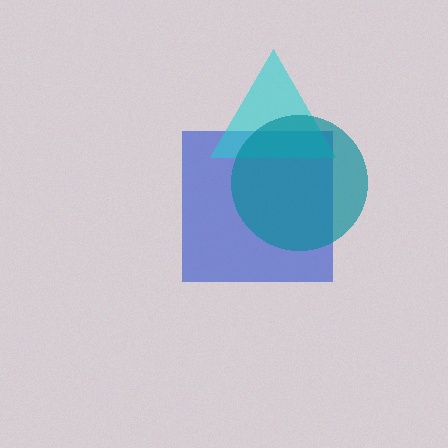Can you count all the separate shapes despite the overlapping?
Yes, there are 3 separate shapes.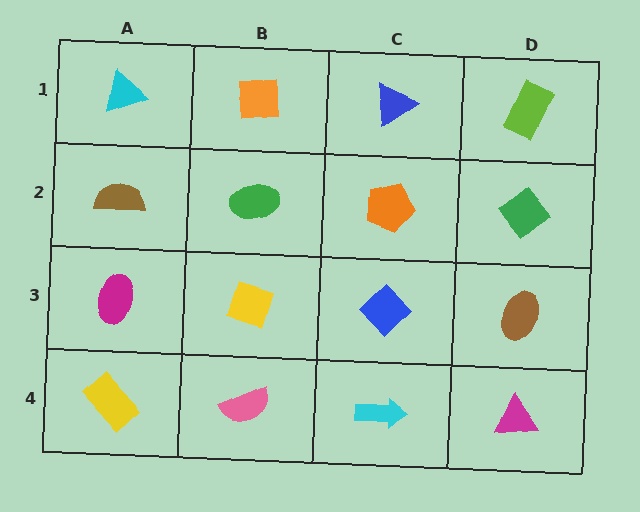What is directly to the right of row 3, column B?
A blue diamond.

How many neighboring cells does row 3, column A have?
3.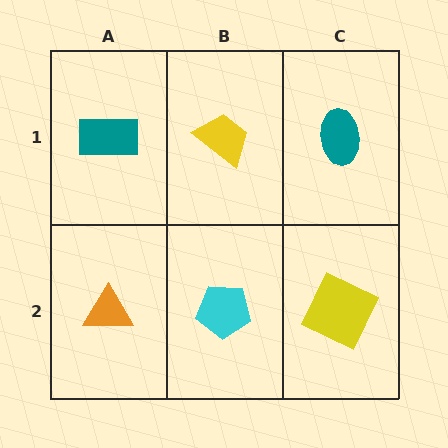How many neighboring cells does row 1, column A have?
2.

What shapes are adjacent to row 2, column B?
A yellow trapezoid (row 1, column B), an orange triangle (row 2, column A), a yellow square (row 2, column C).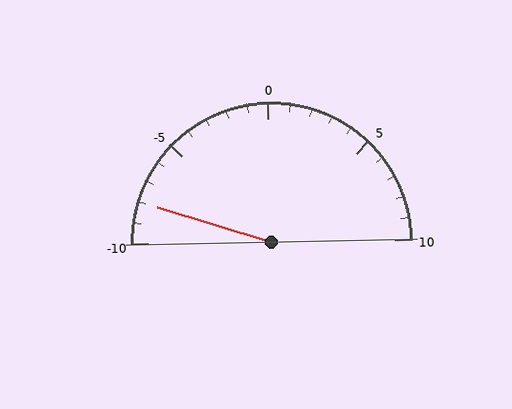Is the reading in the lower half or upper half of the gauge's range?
The reading is in the lower half of the range (-10 to 10).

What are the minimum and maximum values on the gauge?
The gauge ranges from -10 to 10.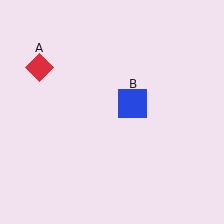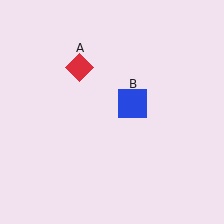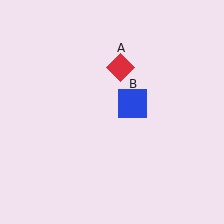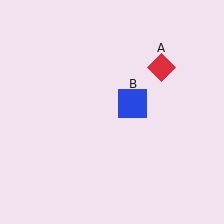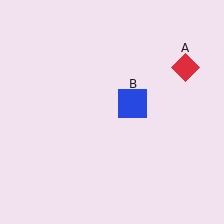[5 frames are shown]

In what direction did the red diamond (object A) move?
The red diamond (object A) moved right.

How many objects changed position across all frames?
1 object changed position: red diamond (object A).